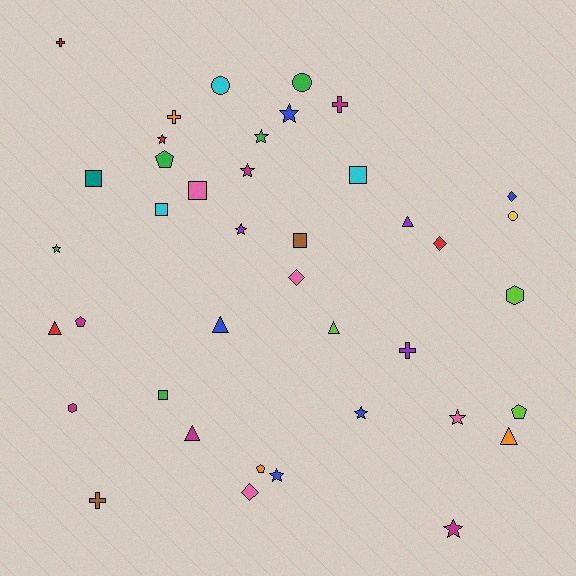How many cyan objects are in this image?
There are 3 cyan objects.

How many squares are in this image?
There are 6 squares.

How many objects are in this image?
There are 40 objects.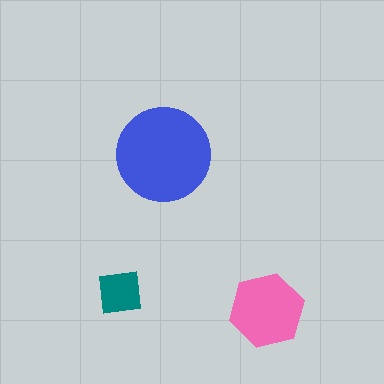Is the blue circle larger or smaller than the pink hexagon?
Larger.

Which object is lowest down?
The pink hexagon is bottommost.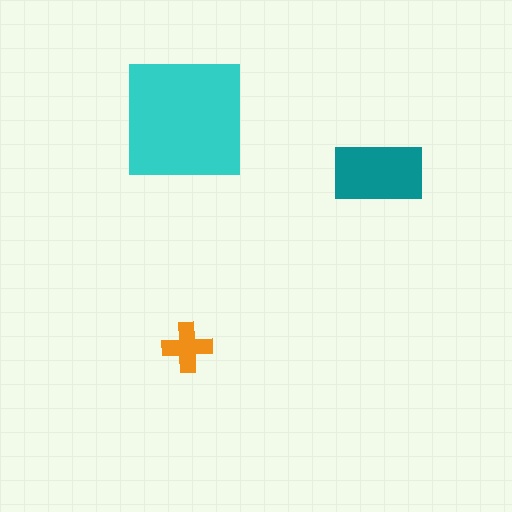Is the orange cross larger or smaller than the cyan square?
Smaller.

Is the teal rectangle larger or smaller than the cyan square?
Smaller.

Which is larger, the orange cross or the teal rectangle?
The teal rectangle.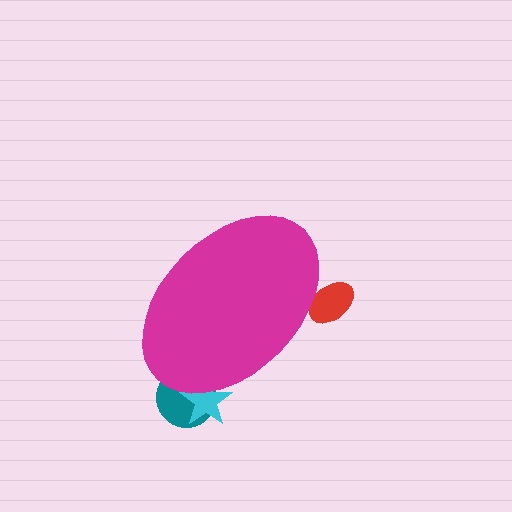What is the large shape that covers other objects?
A magenta ellipse.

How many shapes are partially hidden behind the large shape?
3 shapes are partially hidden.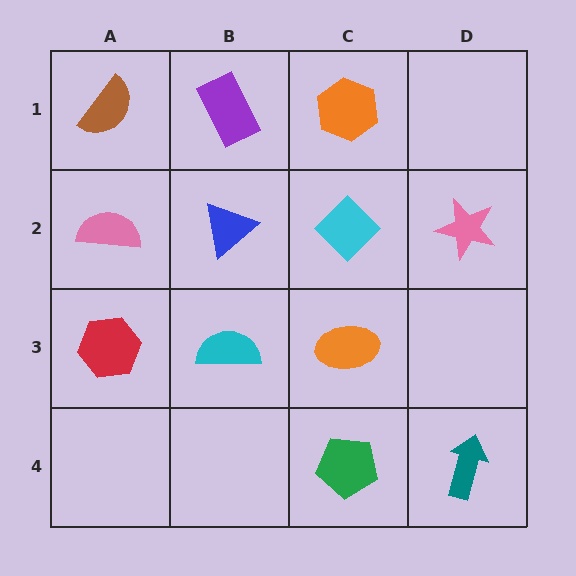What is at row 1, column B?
A purple rectangle.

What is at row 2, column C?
A cyan diamond.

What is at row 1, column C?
An orange hexagon.